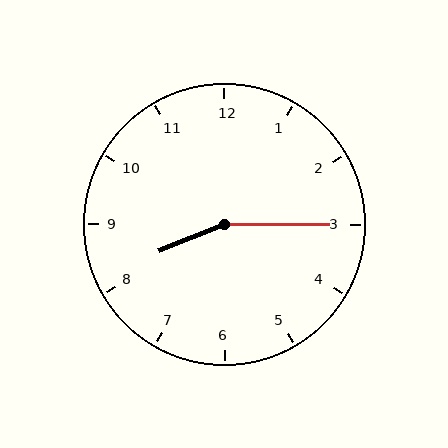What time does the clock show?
8:15.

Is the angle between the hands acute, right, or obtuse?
It is obtuse.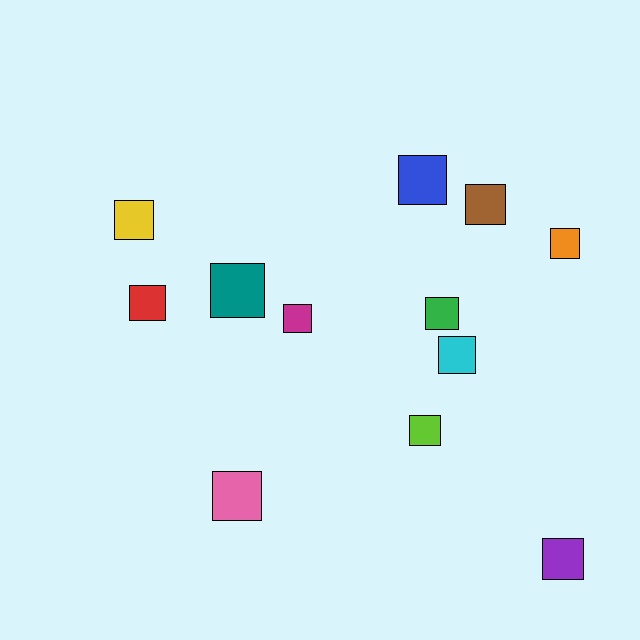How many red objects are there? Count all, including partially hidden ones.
There is 1 red object.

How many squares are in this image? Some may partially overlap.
There are 12 squares.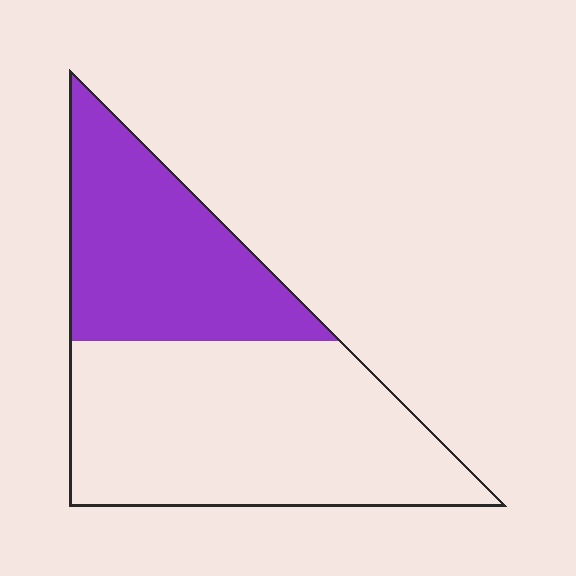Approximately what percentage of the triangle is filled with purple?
Approximately 40%.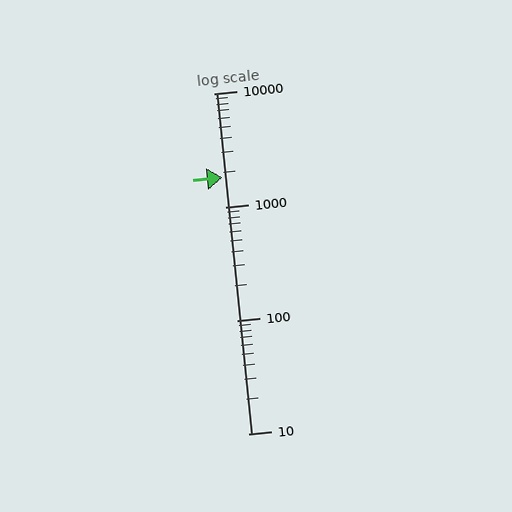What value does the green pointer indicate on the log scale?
The pointer indicates approximately 1800.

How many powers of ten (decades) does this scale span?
The scale spans 3 decades, from 10 to 10000.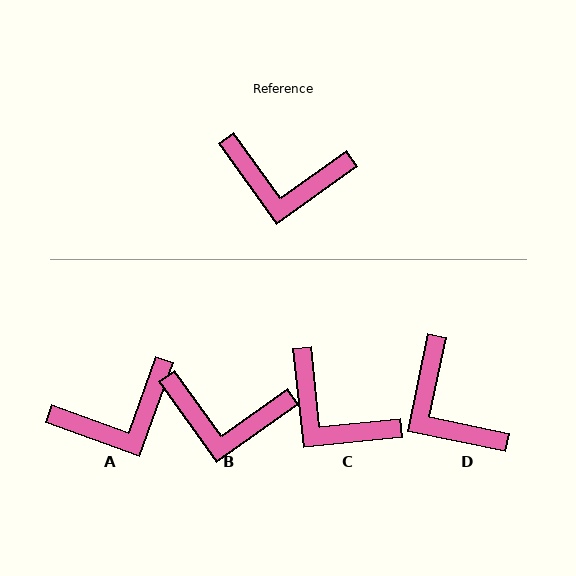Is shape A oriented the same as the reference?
No, it is off by about 35 degrees.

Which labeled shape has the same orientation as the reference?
B.